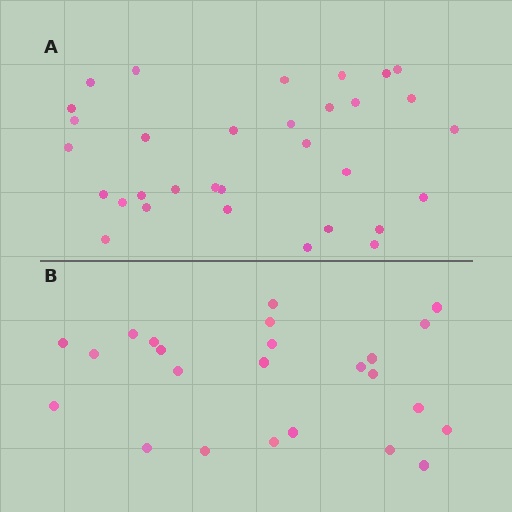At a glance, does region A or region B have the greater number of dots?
Region A (the top region) has more dots.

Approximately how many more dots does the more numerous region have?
Region A has roughly 8 or so more dots than region B.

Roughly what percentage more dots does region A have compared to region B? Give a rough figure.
About 35% more.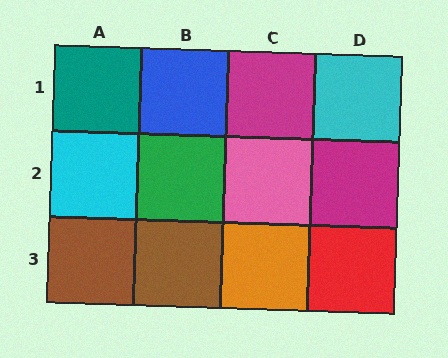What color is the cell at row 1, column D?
Cyan.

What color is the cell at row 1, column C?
Magenta.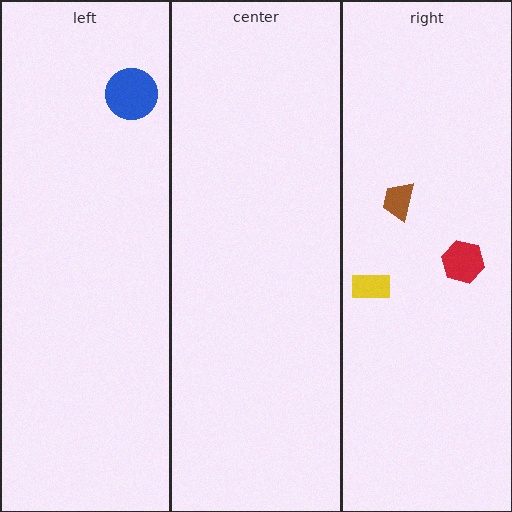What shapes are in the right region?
The yellow rectangle, the red hexagon, the brown trapezoid.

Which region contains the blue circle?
The left region.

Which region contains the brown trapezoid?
The right region.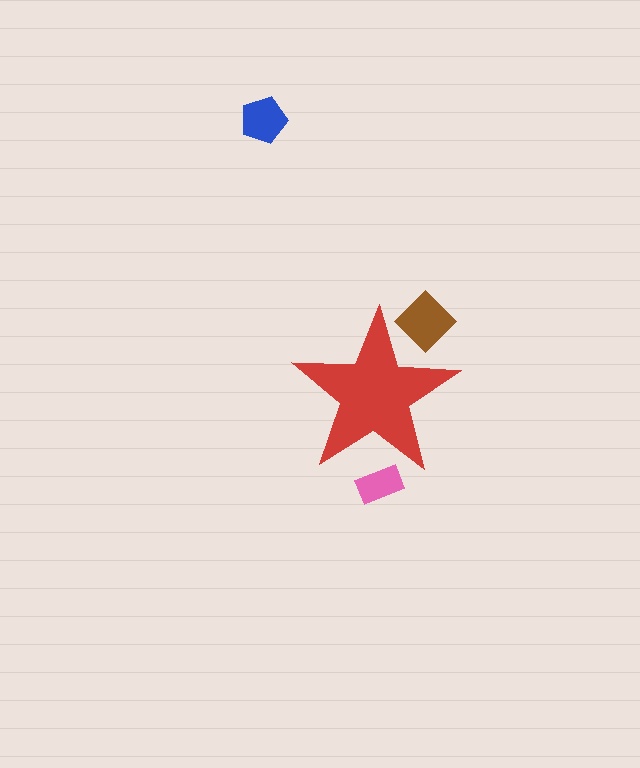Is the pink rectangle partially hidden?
Yes, the pink rectangle is partially hidden behind the red star.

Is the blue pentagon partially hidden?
No, the blue pentagon is fully visible.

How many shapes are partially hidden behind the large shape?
2 shapes are partially hidden.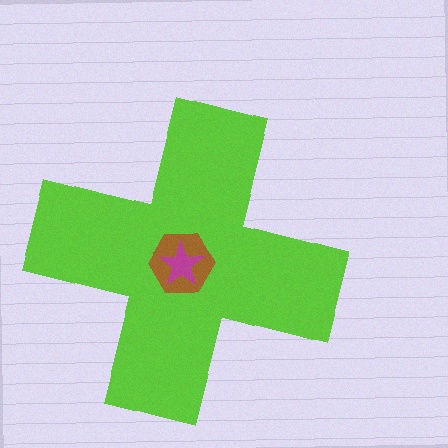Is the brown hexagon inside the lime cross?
Yes.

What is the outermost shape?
The lime cross.